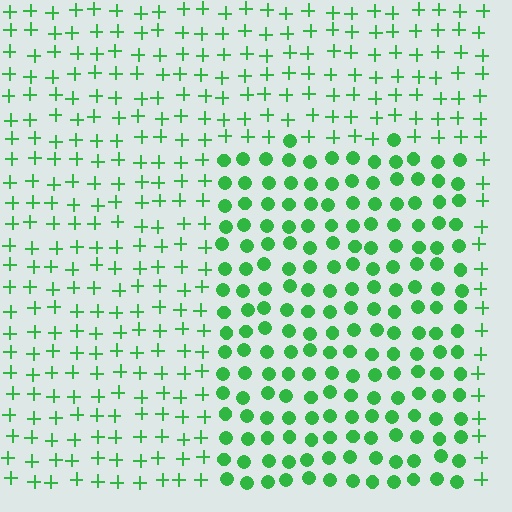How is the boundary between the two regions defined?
The boundary is defined by a change in element shape: circles inside vs. plus signs outside. All elements share the same color and spacing.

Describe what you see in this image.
The image is filled with small green elements arranged in a uniform grid. A rectangle-shaped region contains circles, while the surrounding area contains plus signs. The boundary is defined purely by the change in element shape.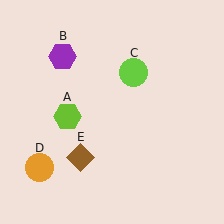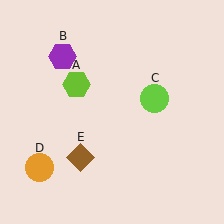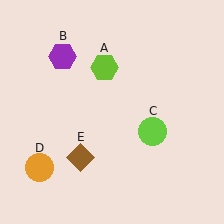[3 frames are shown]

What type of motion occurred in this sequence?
The lime hexagon (object A), lime circle (object C) rotated clockwise around the center of the scene.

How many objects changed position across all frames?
2 objects changed position: lime hexagon (object A), lime circle (object C).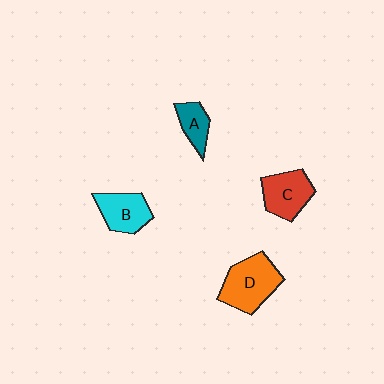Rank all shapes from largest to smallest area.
From largest to smallest: D (orange), C (red), B (cyan), A (teal).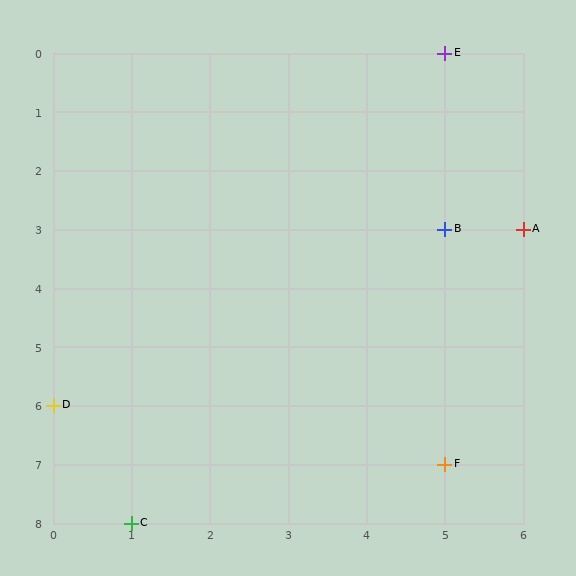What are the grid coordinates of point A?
Point A is at grid coordinates (6, 3).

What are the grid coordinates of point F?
Point F is at grid coordinates (5, 7).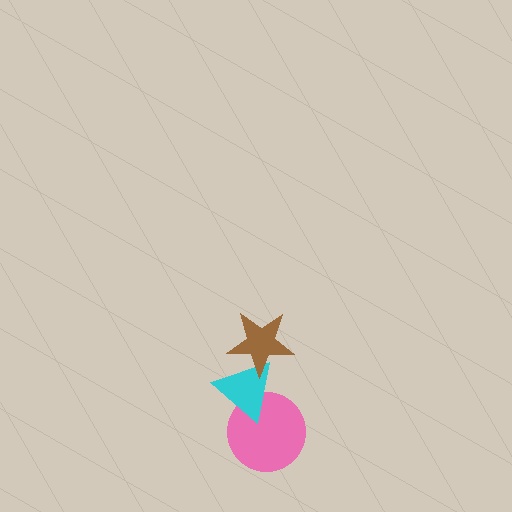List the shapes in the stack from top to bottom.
From top to bottom: the brown star, the cyan triangle, the pink circle.